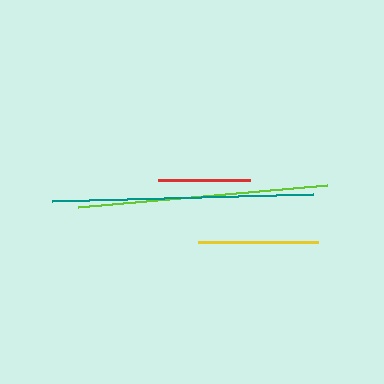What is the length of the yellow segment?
The yellow segment is approximately 120 pixels long.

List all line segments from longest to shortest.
From longest to shortest: teal, lime, yellow, red.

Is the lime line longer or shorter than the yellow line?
The lime line is longer than the yellow line.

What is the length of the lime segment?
The lime segment is approximately 250 pixels long.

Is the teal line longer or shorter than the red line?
The teal line is longer than the red line.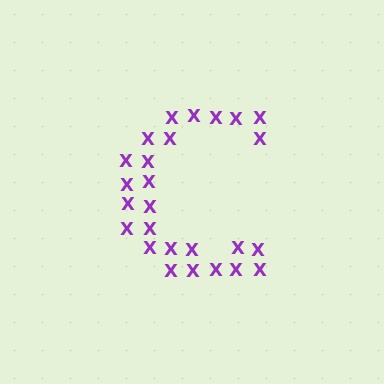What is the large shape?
The large shape is the letter C.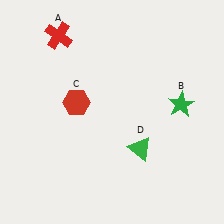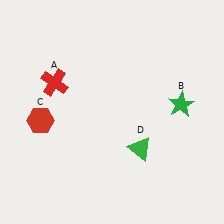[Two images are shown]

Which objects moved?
The objects that moved are: the red cross (A), the red hexagon (C).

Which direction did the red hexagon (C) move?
The red hexagon (C) moved left.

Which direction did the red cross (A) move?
The red cross (A) moved down.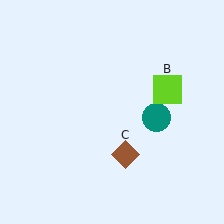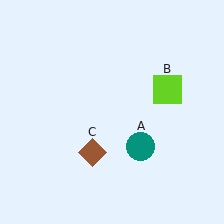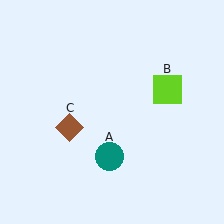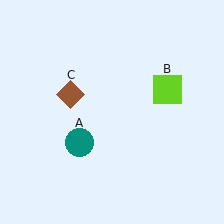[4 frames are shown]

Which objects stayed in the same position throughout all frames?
Lime square (object B) remained stationary.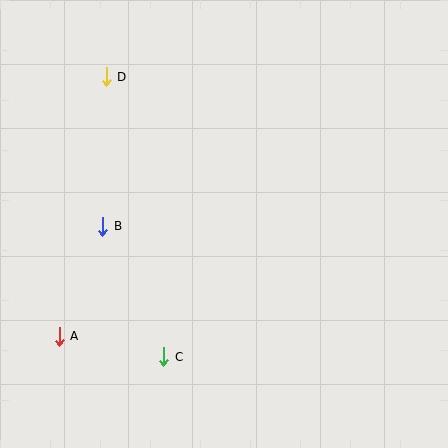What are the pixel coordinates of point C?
Point C is at (164, 357).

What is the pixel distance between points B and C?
The distance between B and C is 144 pixels.